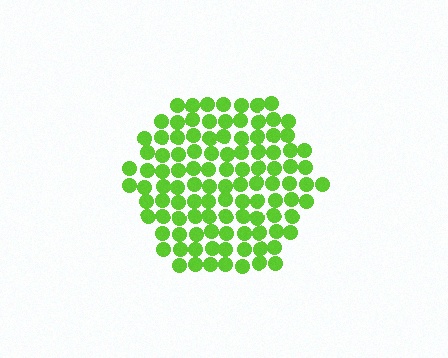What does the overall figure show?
The overall figure shows a hexagon.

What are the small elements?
The small elements are circles.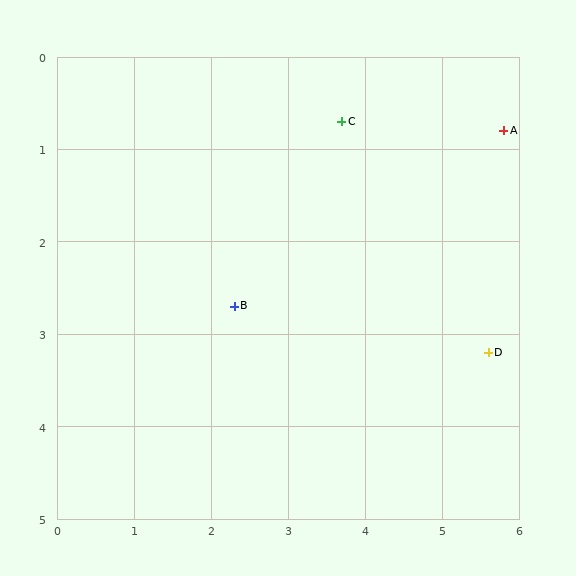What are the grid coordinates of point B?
Point B is at approximately (2.3, 2.7).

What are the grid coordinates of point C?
Point C is at approximately (3.7, 0.7).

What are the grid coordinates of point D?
Point D is at approximately (5.6, 3.2).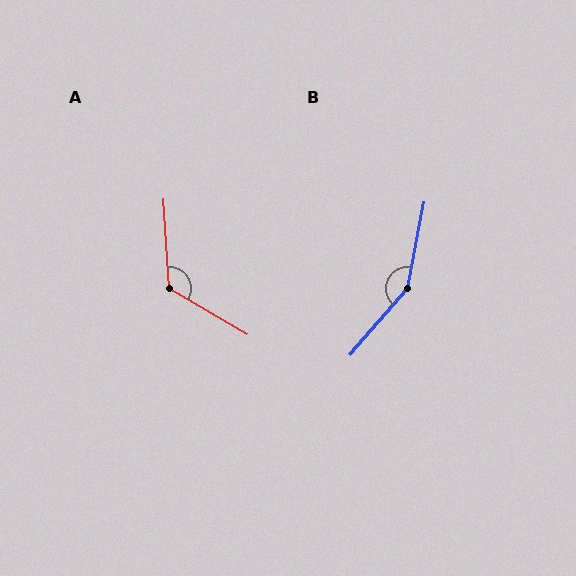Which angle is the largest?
B, at approximately 150 degrees.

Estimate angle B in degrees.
Approximately 150 degrees.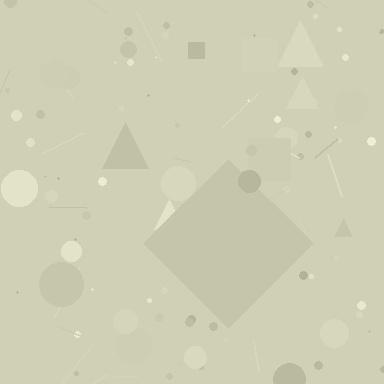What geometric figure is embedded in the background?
A diamond is embedded in the background.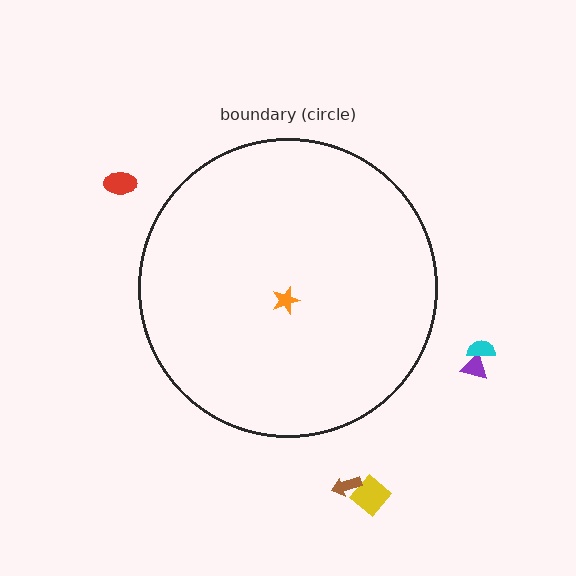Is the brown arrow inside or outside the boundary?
Outside.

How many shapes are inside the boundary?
1 inside, 5 outside.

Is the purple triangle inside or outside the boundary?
Outside.